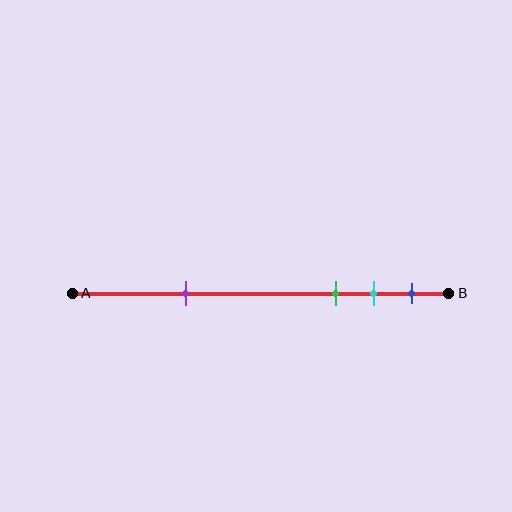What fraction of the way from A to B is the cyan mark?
The cyan mark is approximately 80% (0.8) of the way from A to B.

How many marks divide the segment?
There are 4 marks dividing the segment.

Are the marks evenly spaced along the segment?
No, the marks are not evenly spaced.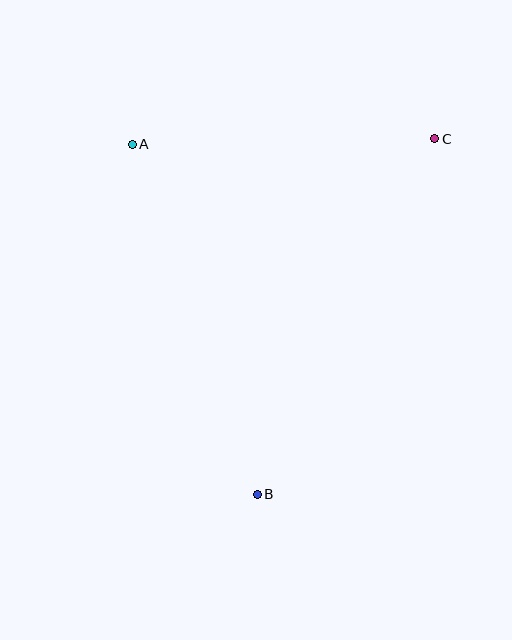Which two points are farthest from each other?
Points B and C are farthest from each other.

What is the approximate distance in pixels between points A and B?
The distance between A and B is approximately 372 pixels.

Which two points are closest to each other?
Points A and C are closest to each other.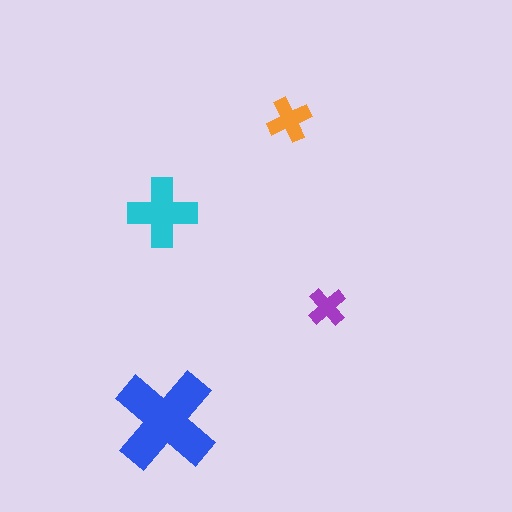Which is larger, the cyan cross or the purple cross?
The cyan one.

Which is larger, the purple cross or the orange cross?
The orange one.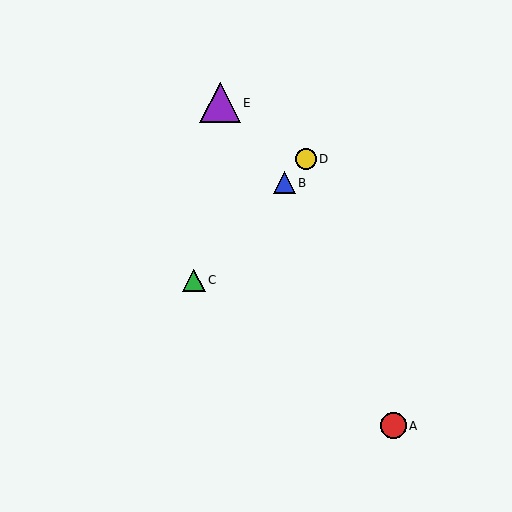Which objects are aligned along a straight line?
Objects B, C, D are aligned along a straight line.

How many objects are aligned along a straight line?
3 objects (B, C, D) are aligned along a straight line.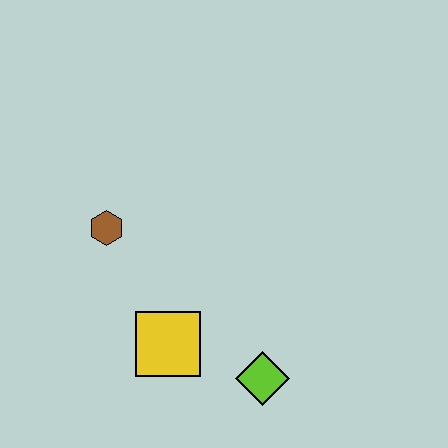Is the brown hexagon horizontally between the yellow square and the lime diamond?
No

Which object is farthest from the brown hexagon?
The lime diamond is farthest from the brown hexagon.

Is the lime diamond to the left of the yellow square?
No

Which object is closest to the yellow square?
The lime diamond is closest to the yellow square.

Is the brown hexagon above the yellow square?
Yes